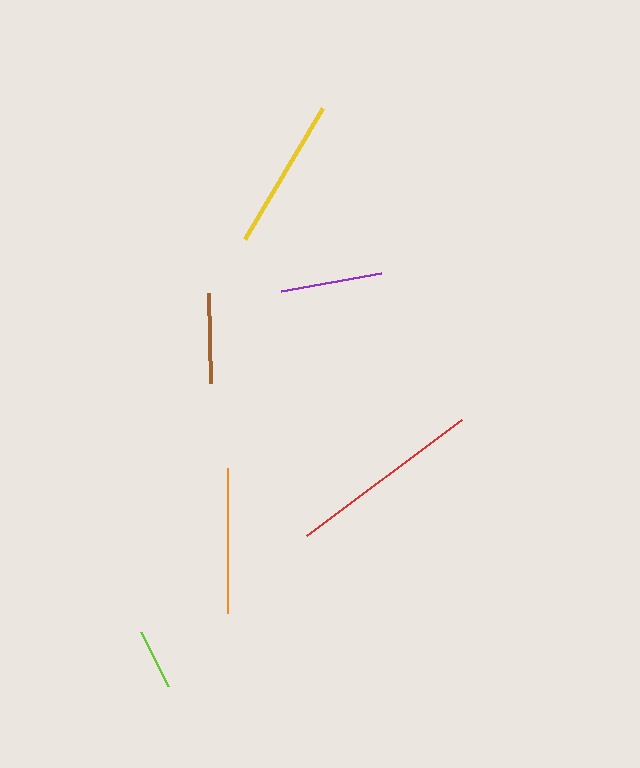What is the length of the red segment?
The red segment is approximately 194 pixels long.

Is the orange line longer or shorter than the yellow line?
The yellow line is longer than the orange line.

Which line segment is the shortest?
The lime line is the shortest at approximately 60 pixels.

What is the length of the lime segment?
The lime segment is approximately 60 pixels long.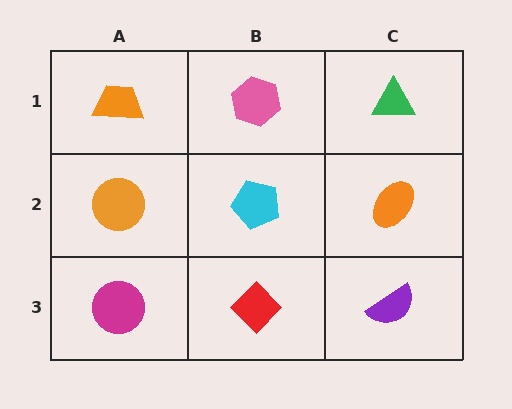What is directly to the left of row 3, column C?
A red diamond.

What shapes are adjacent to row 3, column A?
An orange circle (row 2, column A), a red diamond (row 3, column B).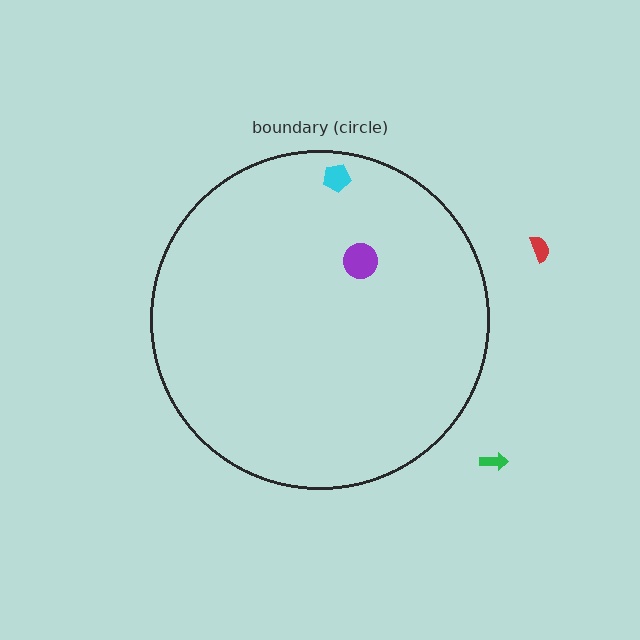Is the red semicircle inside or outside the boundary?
Outside.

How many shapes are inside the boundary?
2 inside, 2 outside.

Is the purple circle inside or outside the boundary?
Inside.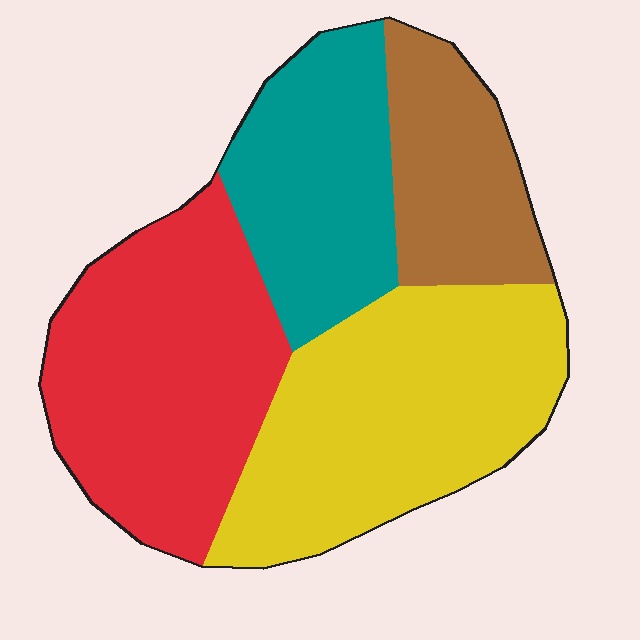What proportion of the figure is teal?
Teal takes up about one fifth (1/5) of the figure.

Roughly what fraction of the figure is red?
Red takes up about one third (1/3) of the figure.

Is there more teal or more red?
Red.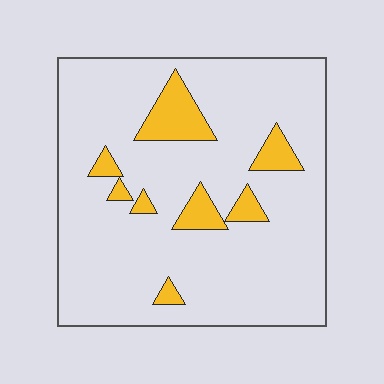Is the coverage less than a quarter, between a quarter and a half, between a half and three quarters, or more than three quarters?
Less than a quarter.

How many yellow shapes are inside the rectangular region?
8.